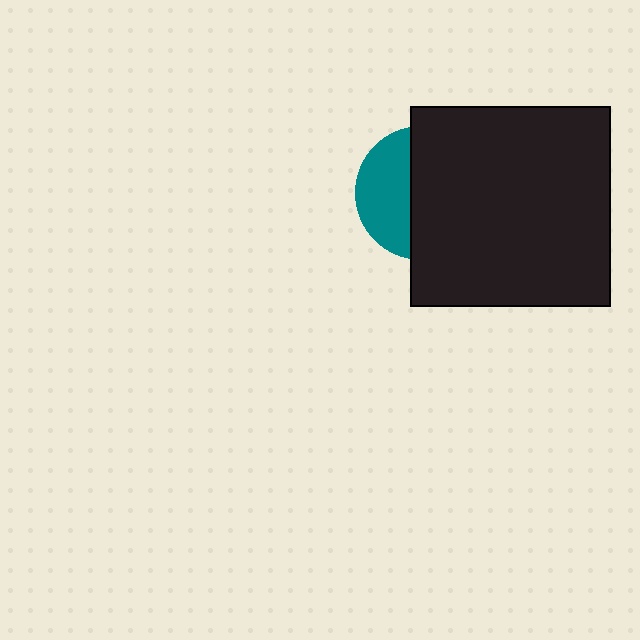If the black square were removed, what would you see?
You would see the complete teal circle.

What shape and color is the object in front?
The object in front is a black square.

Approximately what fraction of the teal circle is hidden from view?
Roughly 61% of the teal circle is hidden behind the black square.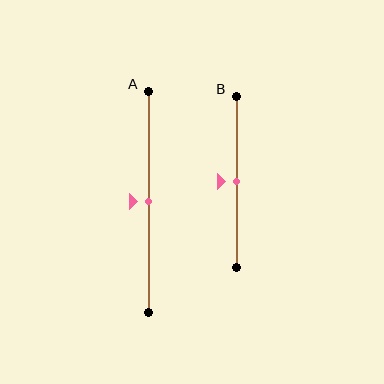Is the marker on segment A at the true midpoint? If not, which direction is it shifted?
Yes, the marker on segment A is at the true midpoint.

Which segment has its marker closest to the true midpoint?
Segment A has its marker closest to the true midpoint.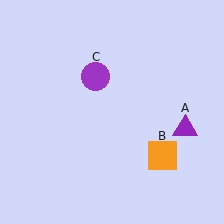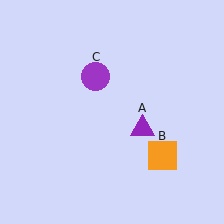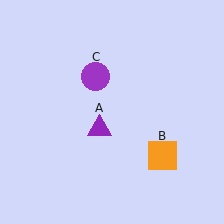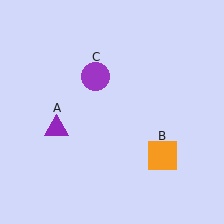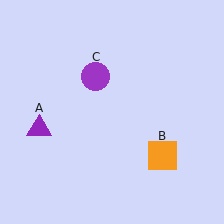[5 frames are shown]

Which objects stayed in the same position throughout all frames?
Orange square (object B) and purple circle (object C) remained stationary.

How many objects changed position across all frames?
1 object changed position: purple triangle (object A).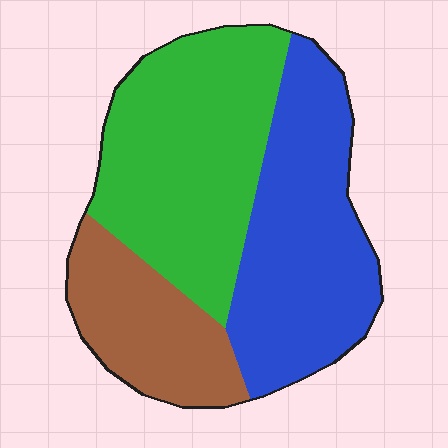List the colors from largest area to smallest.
From largest to smallest: green, blue, brown.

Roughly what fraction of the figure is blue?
Blue covers 38% of the figure.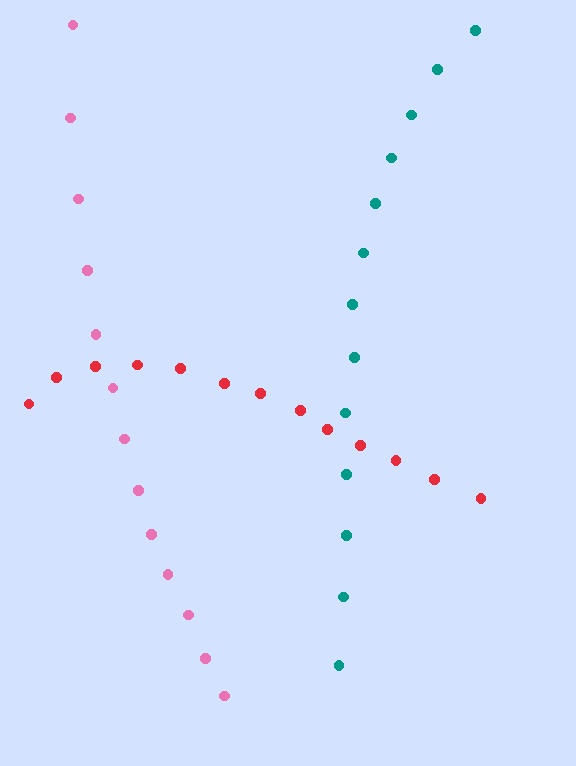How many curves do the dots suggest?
There are 3 distinct paths.